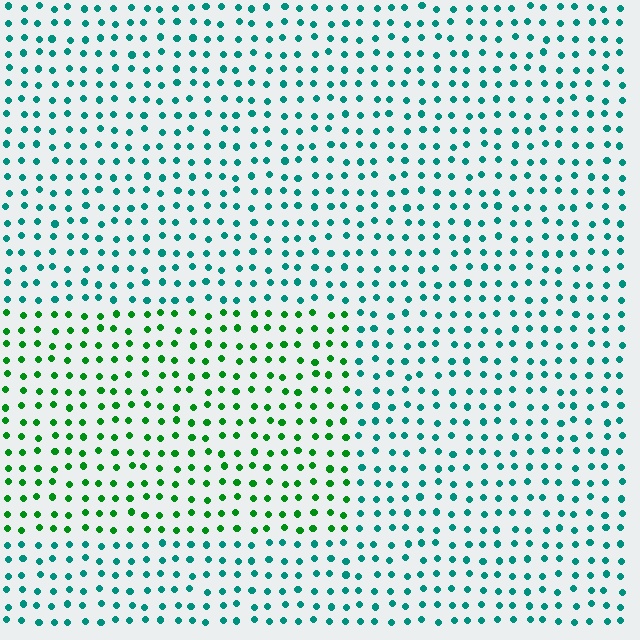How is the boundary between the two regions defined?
The boundary is defined purely by a slight shift in hue (about 44 degrees). Spacing, size, and orientation are identical on both sides.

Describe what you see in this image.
The image is filled with small teal elements in a uniform arrangement. A rectangle-shaped region is visible where the elements are tinted to a slightly different hue, forming a subtle color boundary.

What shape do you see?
I see a rectangle.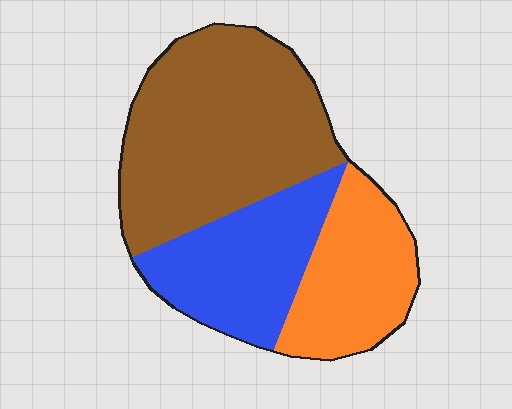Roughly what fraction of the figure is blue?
Blue takes up between a quarter and a half of the figure.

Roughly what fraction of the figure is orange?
Orange takes up about one quarter (1/4) of the figure.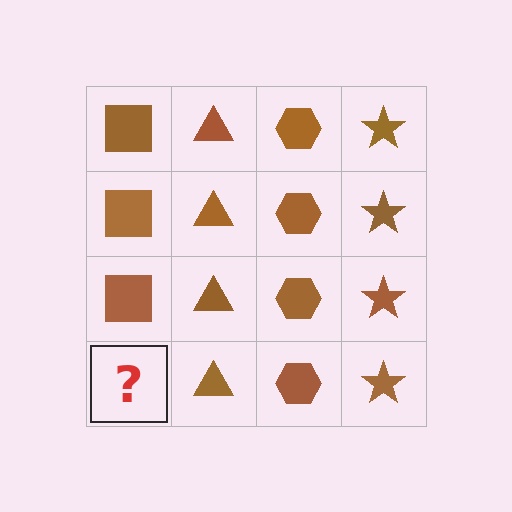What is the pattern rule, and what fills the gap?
The rule is that each column has a consistent shape. The gap should be filled with a brown square.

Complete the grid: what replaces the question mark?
The question mark should be replaced with a brown square.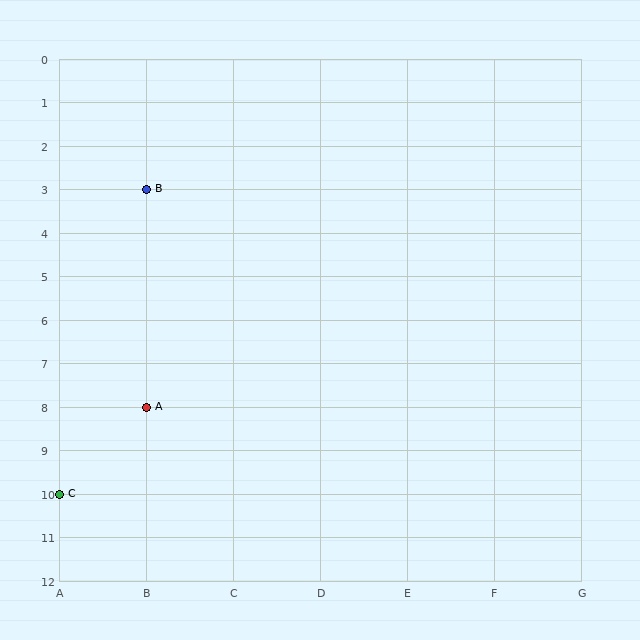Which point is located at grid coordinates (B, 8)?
Point A is at (B, 8).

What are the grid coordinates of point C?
Point C is at grid coordinates (A, 10).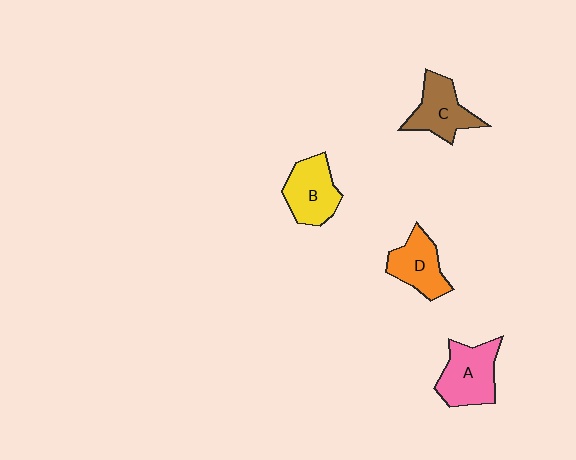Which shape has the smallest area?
Shape D (orange).